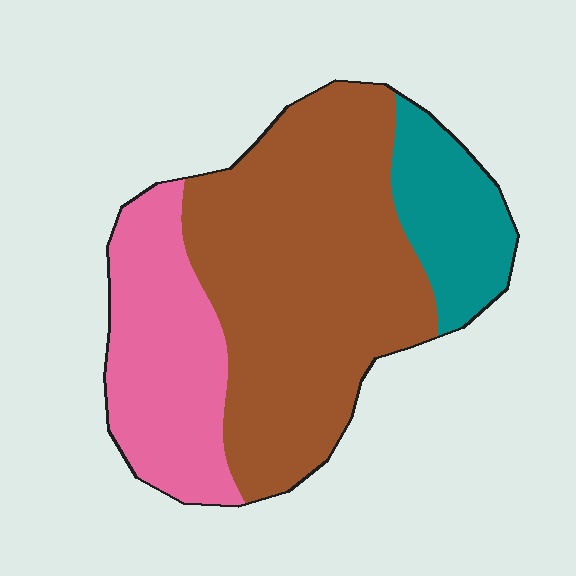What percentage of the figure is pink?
Pink takes up about one quarter (1/4) of the figure.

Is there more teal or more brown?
Brown.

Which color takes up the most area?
Brown, at roughly 60%.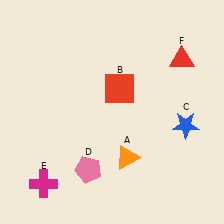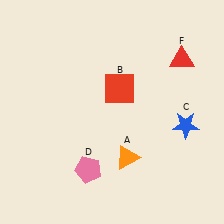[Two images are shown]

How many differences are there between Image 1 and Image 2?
There is 1 difference between the two images.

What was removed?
The magenta cross (E) was removed in Image 2.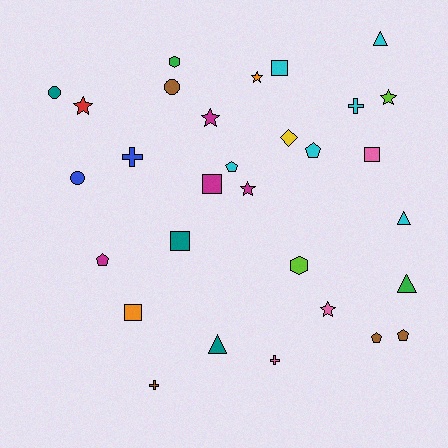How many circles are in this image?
There are 3 circles.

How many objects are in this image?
There are 30 objects.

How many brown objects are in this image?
There are 4 brown objects.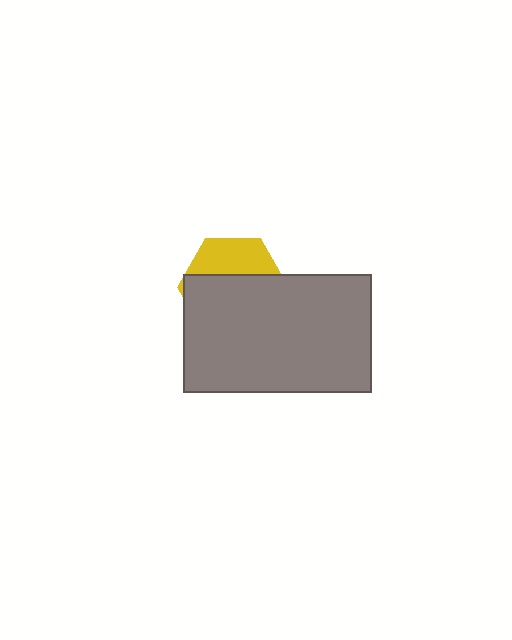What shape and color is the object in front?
The object in front is a gray rectangle.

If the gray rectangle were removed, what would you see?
You would see the complete yellow hexagon.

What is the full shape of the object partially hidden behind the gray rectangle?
The partially hidden object is a yellow hexagon.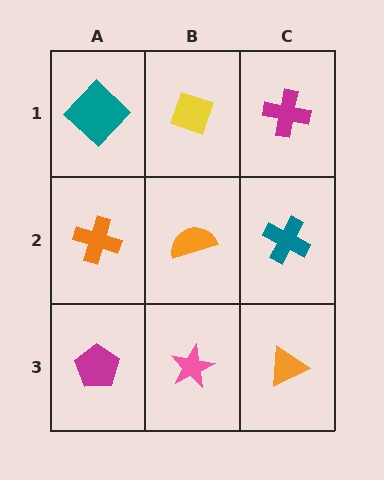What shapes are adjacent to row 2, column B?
A yellow diamond (row 1, column B), a pink star (row 3, column B), an orange cross (row 2, column A), a teal cross (row 2, column C).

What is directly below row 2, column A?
A magenta pentagon.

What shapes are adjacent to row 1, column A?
An orange cross (row 2, column A), a yellow diamond (row 1, column B).